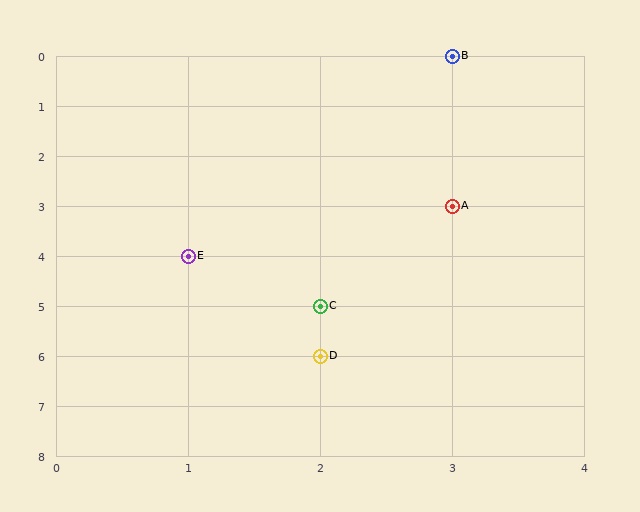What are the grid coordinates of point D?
Point D is at grid coordinates (2, 6).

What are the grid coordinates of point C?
Point C is at grid coordinates (2, 5).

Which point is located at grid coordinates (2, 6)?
Point D is at (2, 6).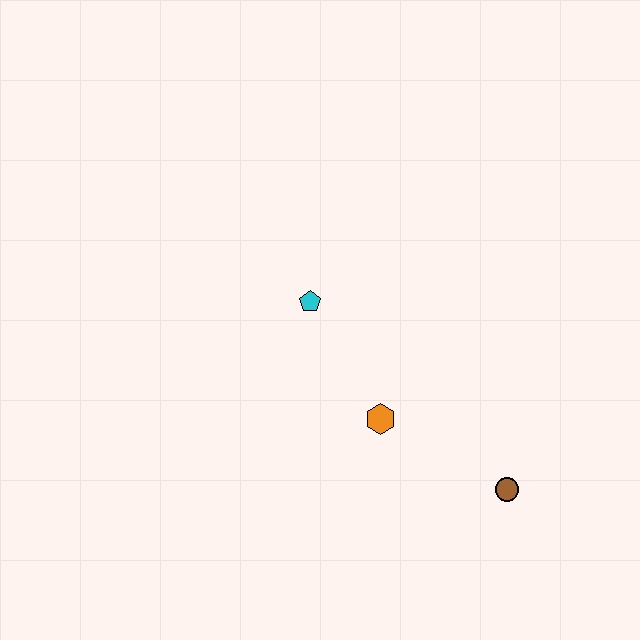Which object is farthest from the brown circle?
The cyan pentagon is farthest from the brown circle.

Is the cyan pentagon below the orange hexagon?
No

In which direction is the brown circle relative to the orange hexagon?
The brown circle is to the right of the orange hexagon.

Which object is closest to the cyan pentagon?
The orange hexagon is closest to the cyan pentagon.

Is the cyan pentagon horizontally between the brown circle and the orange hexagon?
No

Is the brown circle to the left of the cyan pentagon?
No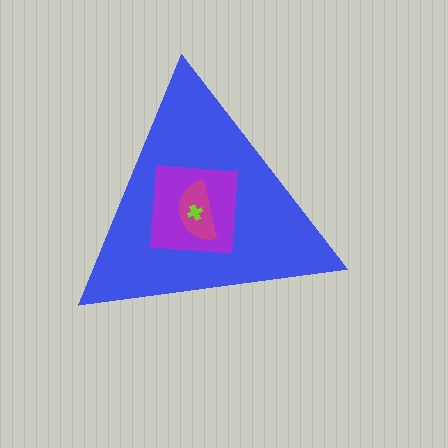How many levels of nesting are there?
4.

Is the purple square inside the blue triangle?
Yes.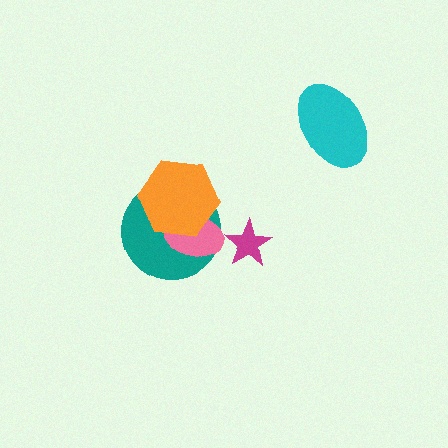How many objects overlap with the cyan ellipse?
0 objects overlap with the cyan ellipse.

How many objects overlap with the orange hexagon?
2 objects overlap with the orange hexagon.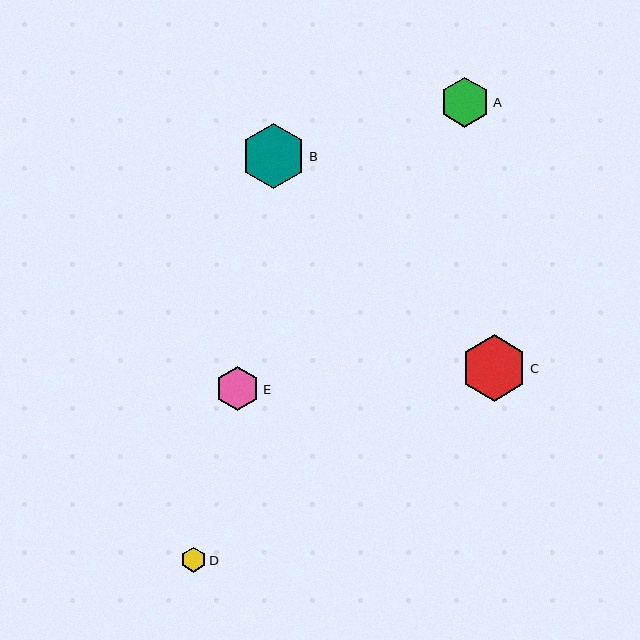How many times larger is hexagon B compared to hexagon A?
Hexagon B is approximately 1.3 times the size of hexagon A.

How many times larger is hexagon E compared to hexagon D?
Hexagon E is approximately 1.8 times the size of hexagon D.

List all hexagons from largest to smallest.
From largest to smallest: C, B, A, E, D.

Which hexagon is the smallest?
Hexagon D is the smallest with a size of approximately 25 pixels.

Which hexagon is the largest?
Hexagon C is the largest with a size of approximately 67 pixels.